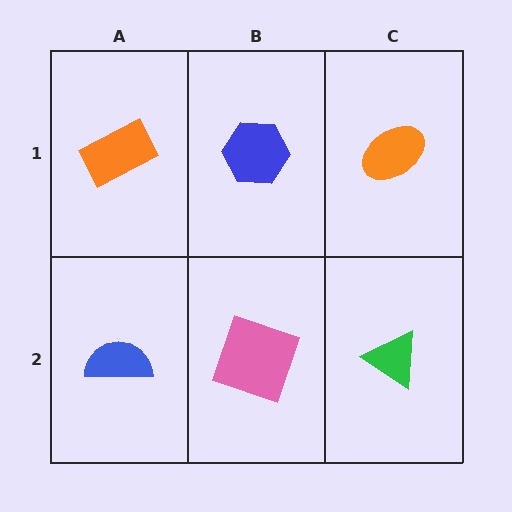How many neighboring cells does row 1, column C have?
2.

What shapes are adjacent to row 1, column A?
A blue semicircle (row 2, column A), a blue hexagon (row 1, column B).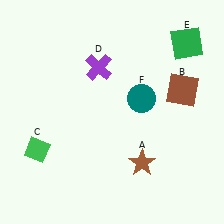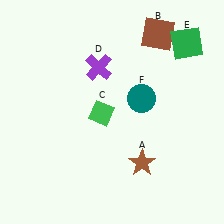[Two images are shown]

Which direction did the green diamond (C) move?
The green diamond (C) moved right.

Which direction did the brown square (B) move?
The brown square (B) moved up.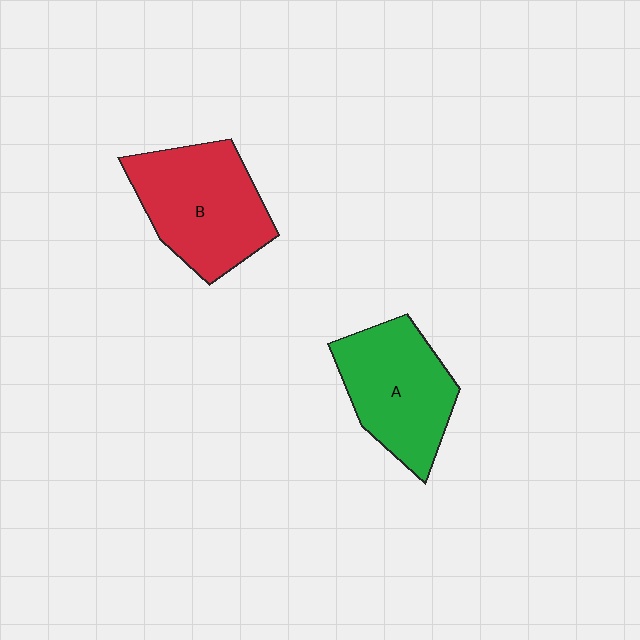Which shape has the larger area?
Shape B (red).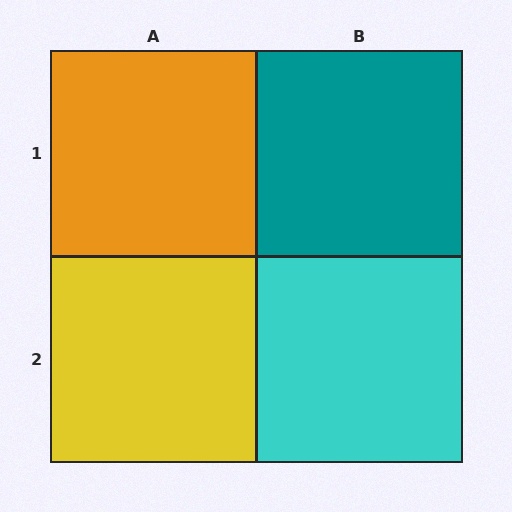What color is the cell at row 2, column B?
Cyan.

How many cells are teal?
1 cell is teal.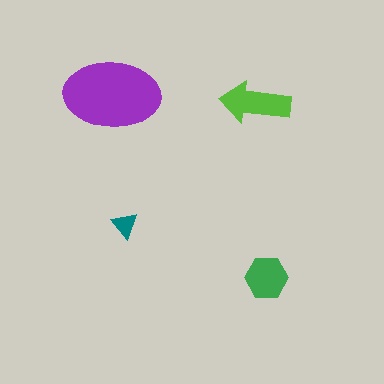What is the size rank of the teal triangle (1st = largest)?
4th.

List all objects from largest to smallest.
The purple ellipse, the lime arrow, the green hexagon, the teal triangle.